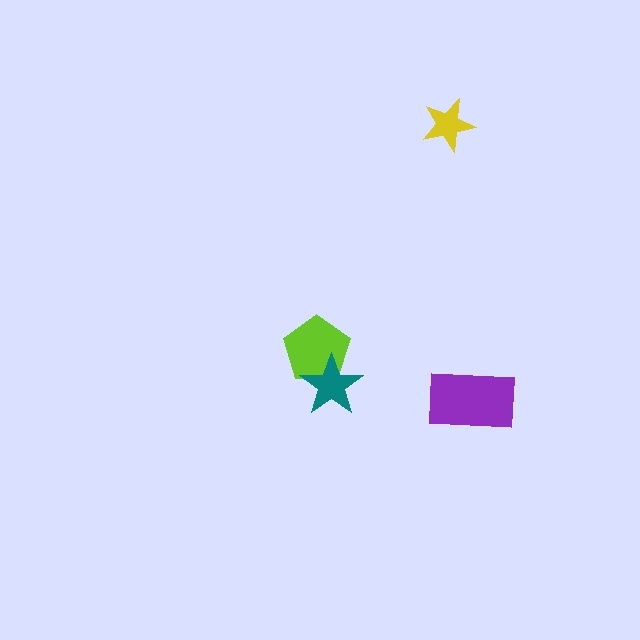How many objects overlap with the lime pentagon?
1 object overlaps with the lime pentagon.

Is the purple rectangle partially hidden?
No, no other shape covers it.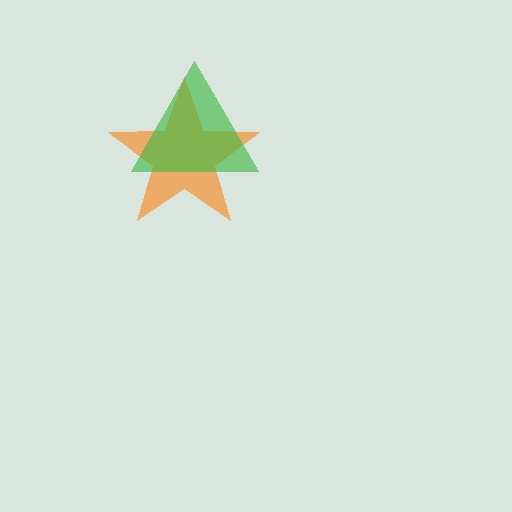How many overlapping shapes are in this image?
There are 2 overlapping shapes in the image.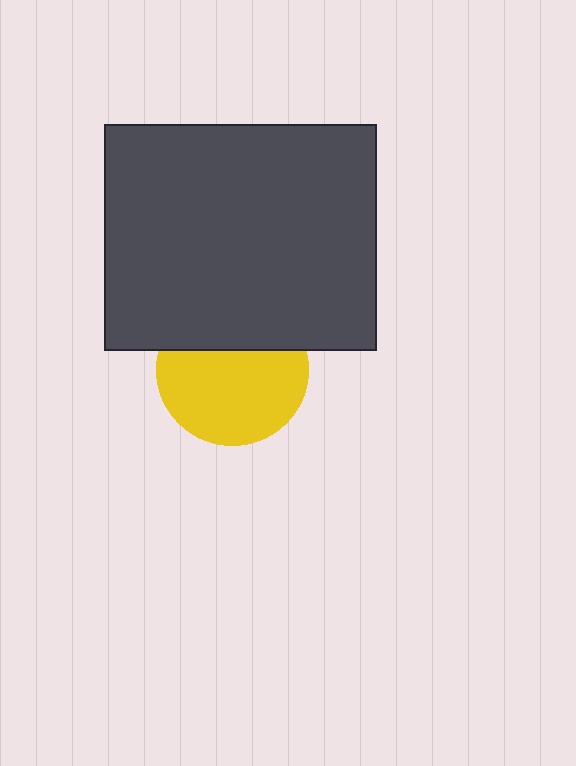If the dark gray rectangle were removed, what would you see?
You would see the complete yellow circle.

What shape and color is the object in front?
The object in front is a dark gray rectangle.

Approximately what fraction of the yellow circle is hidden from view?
Roughly 35% of the yellow circle is hidden behind the dark gray rectangle.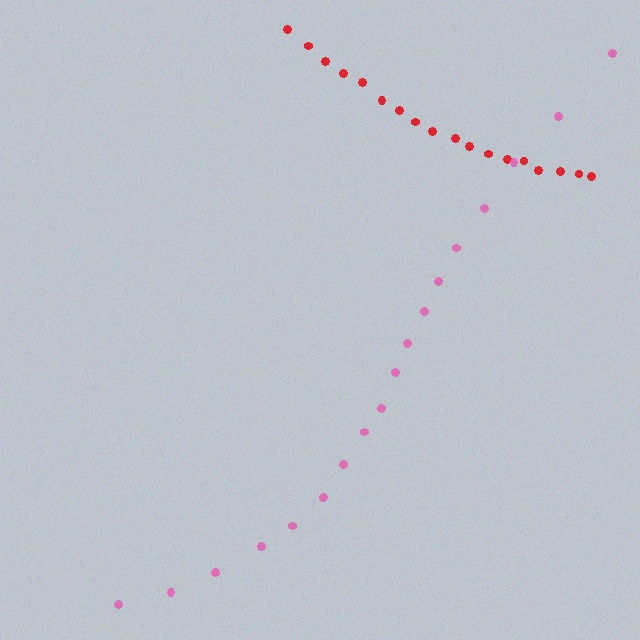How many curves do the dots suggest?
There are 2 distinct paths.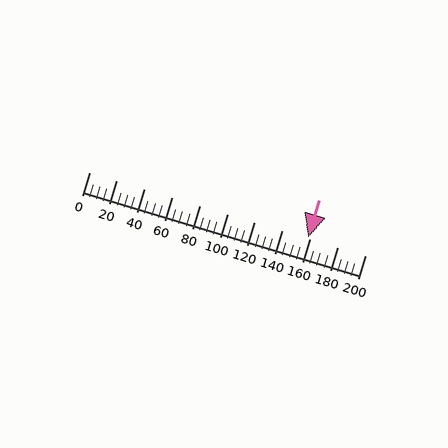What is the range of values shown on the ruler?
The ruler shows values from 0 to 200.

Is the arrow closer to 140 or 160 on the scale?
The arrow is closer to 160.